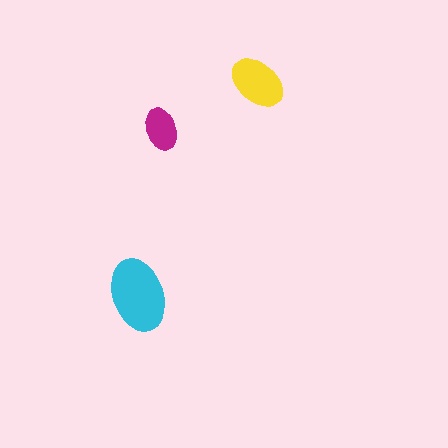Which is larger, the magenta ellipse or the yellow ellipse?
The yellow one.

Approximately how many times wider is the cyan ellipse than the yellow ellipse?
About 1.5 times wider.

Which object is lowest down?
The cyan ellipse is bottommost.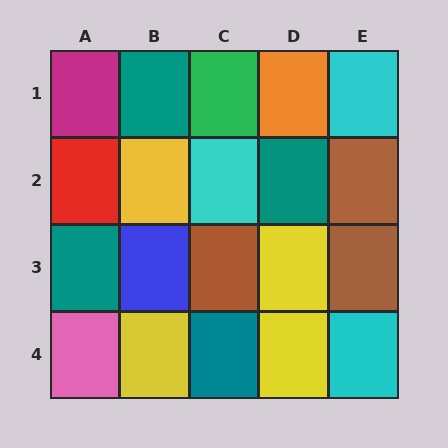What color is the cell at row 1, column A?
Magenta.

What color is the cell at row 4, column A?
Pink.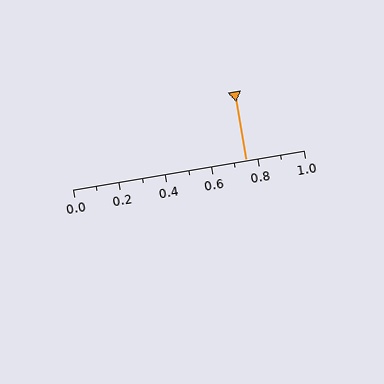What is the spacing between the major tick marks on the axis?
The major ticks are spaced 0.2 apart.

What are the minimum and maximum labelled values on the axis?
The axis runs from 0.0 to 1.0.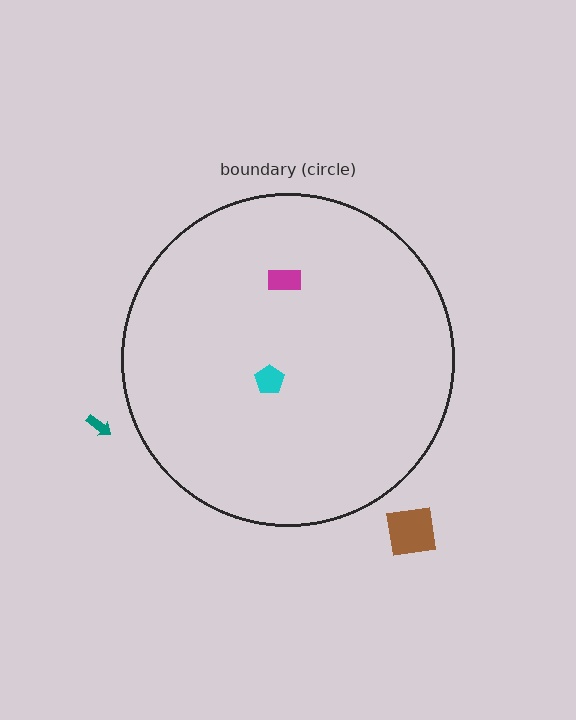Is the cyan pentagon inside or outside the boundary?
Inside.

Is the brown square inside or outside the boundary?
Outside.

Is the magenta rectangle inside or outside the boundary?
Inside.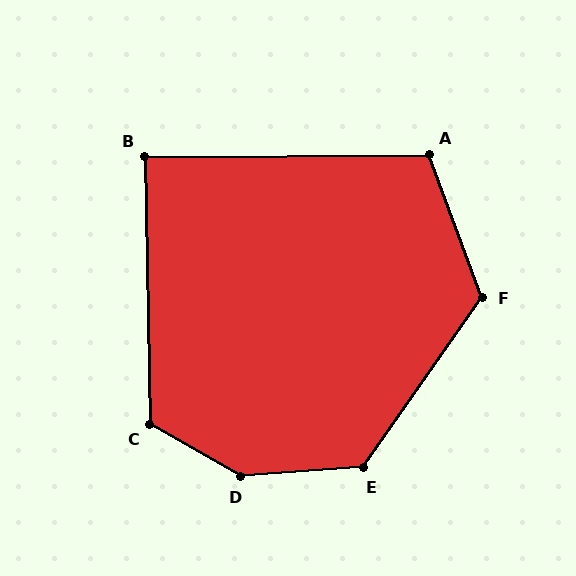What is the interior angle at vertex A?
Approximately 110 degrees (obtuse).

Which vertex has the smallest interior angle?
B, at approximately 89 degrees.